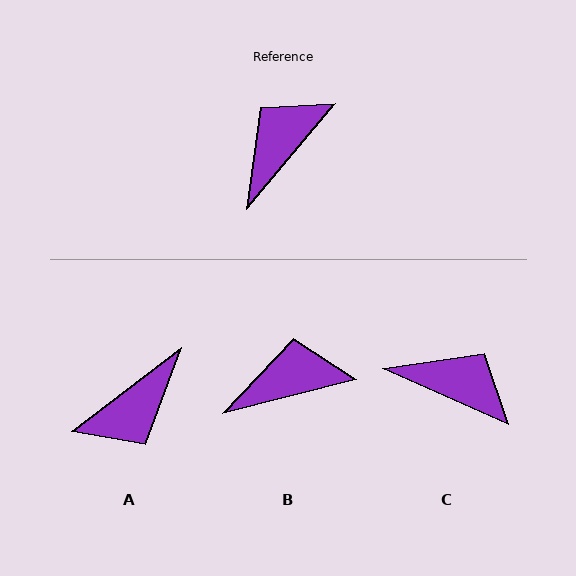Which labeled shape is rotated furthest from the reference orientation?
A, about 167 degrees away.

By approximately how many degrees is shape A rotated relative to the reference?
Approximately 167 degrees counter-clockwise.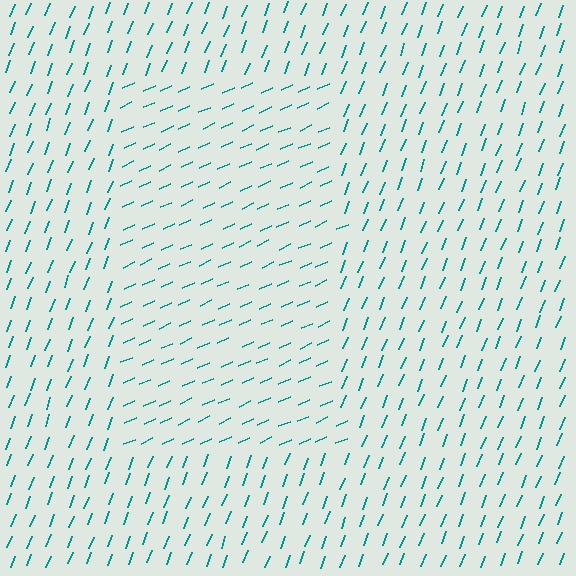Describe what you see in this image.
The image is filled with small teal line segments. A rectangle region in the image has lines oriented differently from the surrounding lines, creating a visible texture boundary.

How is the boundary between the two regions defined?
The boundary is defined purely by a change in line orientation (approximately 45 degrees difference). All lines are the same color and thickness.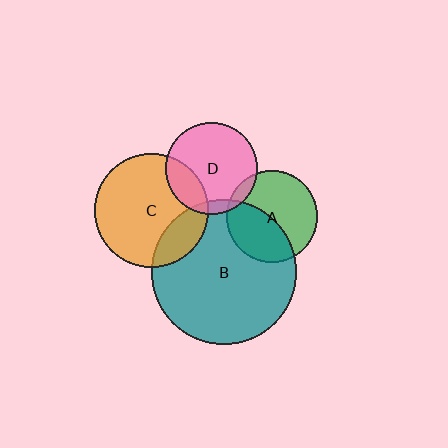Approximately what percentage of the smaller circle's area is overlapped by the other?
Approximately 20%.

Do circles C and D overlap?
Yes.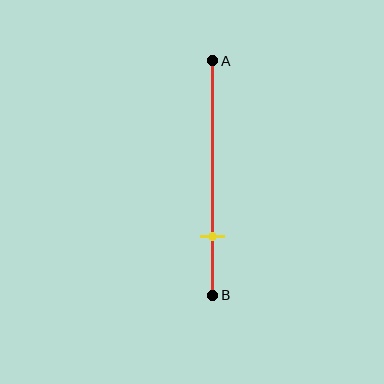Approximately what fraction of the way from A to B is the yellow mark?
The yellow mark is approximately 75% of the way from A to B.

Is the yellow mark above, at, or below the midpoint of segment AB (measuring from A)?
The yellow mark is below the midpoint of segment AB.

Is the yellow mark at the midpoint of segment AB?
No, the mark is at about 75% from A, not at the 50% midpoint.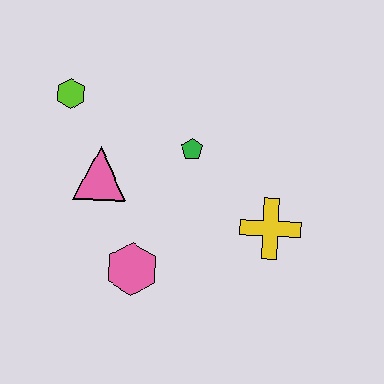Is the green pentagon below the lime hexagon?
Yes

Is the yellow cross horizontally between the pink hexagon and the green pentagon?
No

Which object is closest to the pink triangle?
The lime hexagon is closest to the pink triangle.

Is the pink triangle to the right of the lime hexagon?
Yes